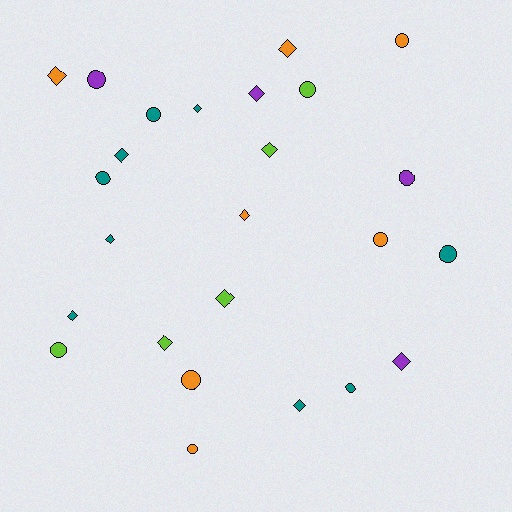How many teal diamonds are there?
There are 5 teal diamonds.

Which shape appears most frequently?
Diamond, with 13 objects.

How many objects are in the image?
There are 25 objects.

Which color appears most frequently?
Teal, with 9 objects.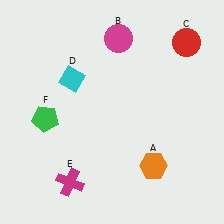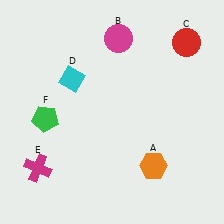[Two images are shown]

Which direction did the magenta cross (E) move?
The magenta cross (E) moved left.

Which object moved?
The magenta cross (E) moved left.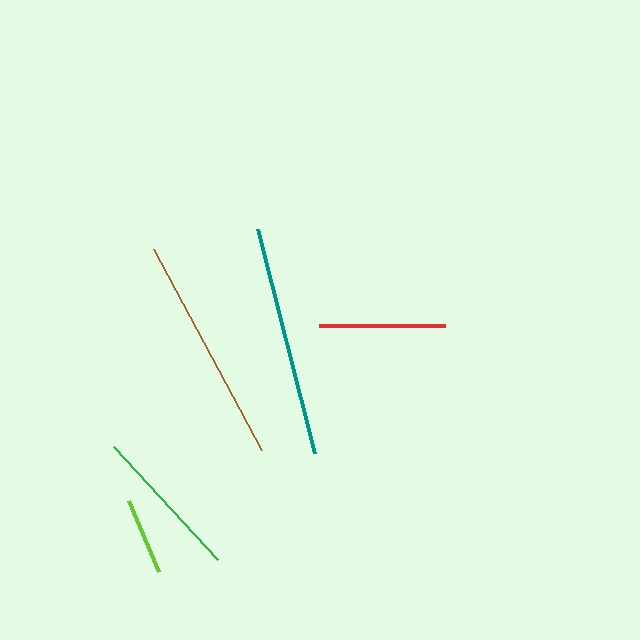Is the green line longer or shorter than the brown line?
The brown line is longer than the green line.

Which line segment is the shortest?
The lime line is the shortest at approximately 77 pixels.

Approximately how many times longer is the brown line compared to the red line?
The brown line is approximately 1.8 times the length of the red line.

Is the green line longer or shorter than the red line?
The green line is longer than the red line.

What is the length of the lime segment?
The lime segment is approximately 77 pixels long.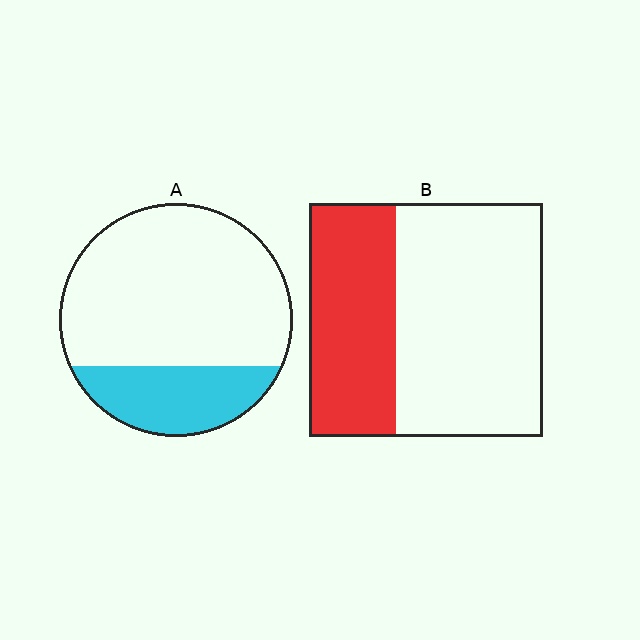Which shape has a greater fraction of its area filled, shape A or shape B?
Shape B.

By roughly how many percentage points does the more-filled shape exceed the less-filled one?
By roughly 10 percentage points (B over A).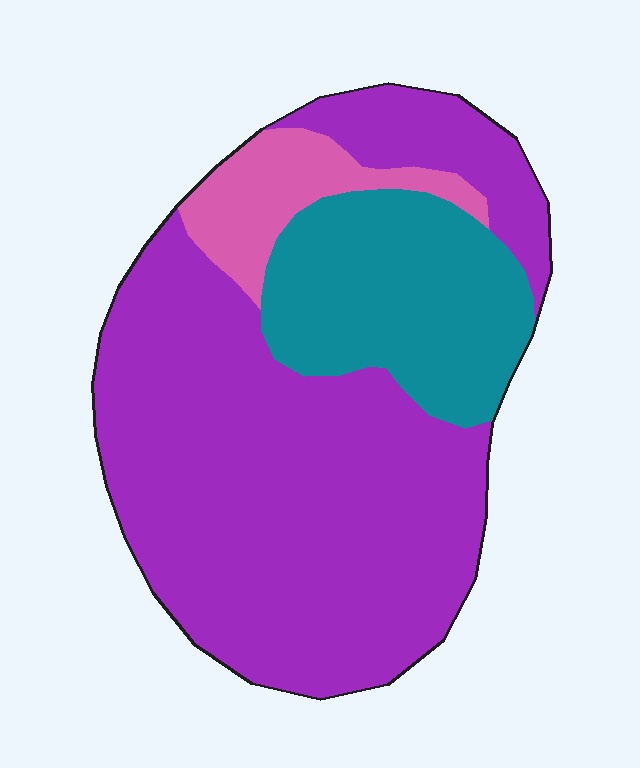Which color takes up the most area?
Purple, at roughly 70%.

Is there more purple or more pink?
Purple.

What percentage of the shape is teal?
Teal takes up between a sixth and a third of the shape.